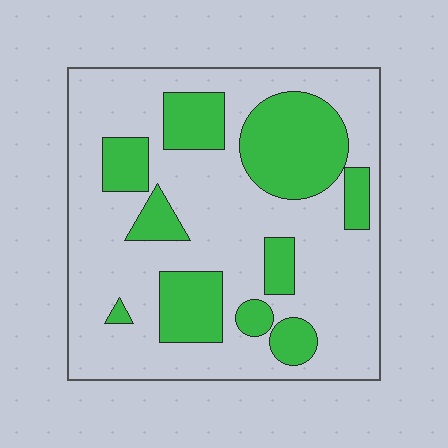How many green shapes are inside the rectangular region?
10.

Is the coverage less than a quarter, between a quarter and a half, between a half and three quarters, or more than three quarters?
Between a quarter and a half.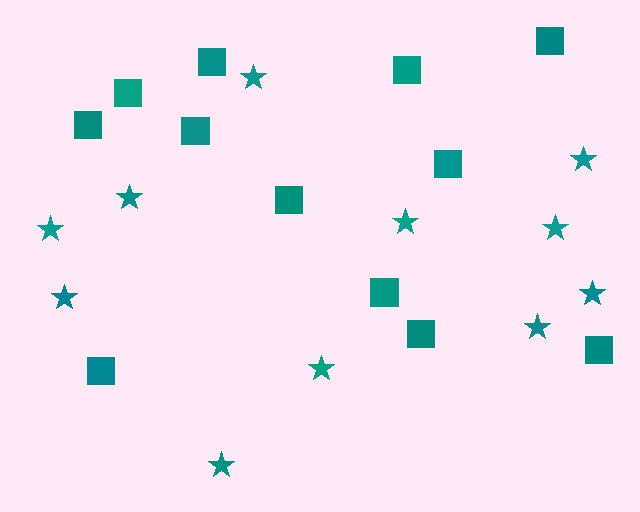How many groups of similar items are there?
There are 2 groups: one group of squares (12) and one group of stars (11).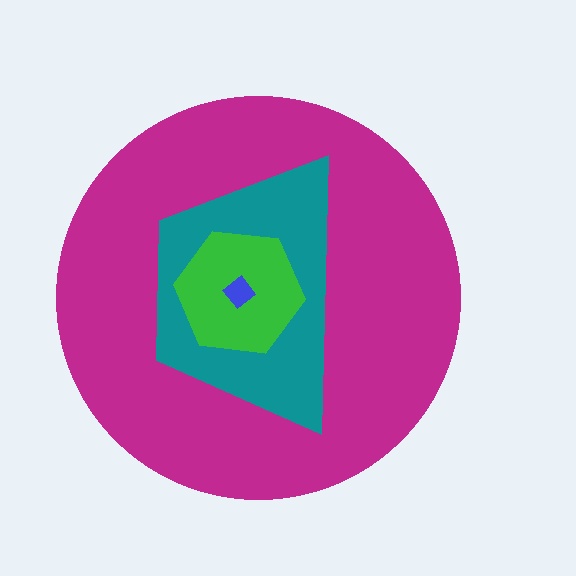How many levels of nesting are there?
4.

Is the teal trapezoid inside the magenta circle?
Yes.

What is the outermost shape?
The magenta circle.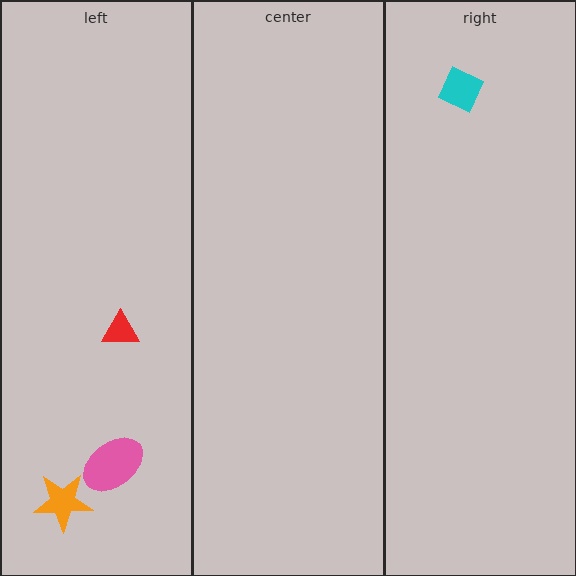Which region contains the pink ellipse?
The left region.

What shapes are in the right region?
The cyan diamond.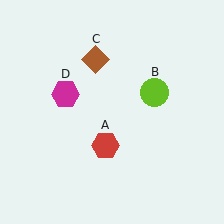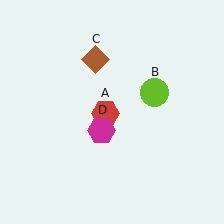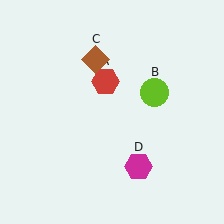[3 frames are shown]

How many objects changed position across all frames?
2 objects changed position: red hexagon (object A), magenta hexagon (object D).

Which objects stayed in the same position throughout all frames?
Lime circle (object B) and brown diamond (object C) remained stationary.